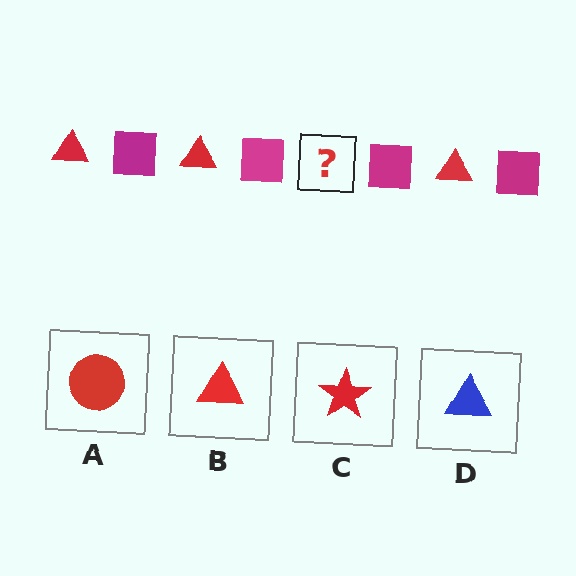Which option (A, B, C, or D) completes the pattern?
B.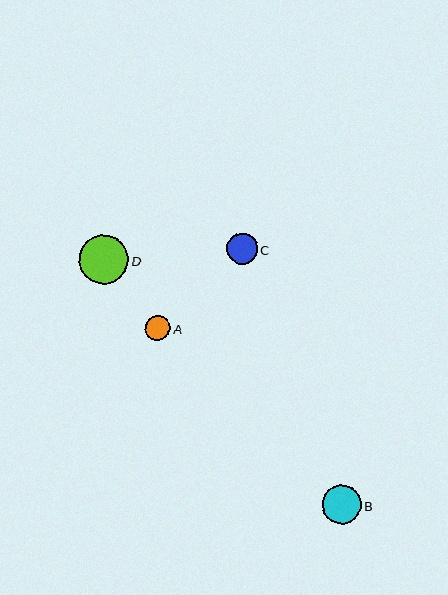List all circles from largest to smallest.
From largest to smallest: D, B, C, A.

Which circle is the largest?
Circle D is the largest with a size of approximately 49 pixels.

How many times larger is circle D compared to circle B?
Circle D is approximately 1.3 times the size of circle B.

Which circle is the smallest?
Circle A is the smallest with a size of approximately 25 pixels.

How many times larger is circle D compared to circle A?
Circle D is approximately 2.0 times the size of circle A.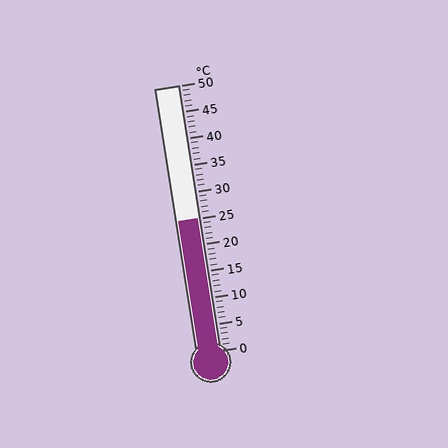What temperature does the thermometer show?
The thermometer shows approximately 25°C.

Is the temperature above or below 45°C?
The temperature is below 45°C.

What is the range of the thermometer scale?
The thermometer scale ranges from 0°C to 50°C.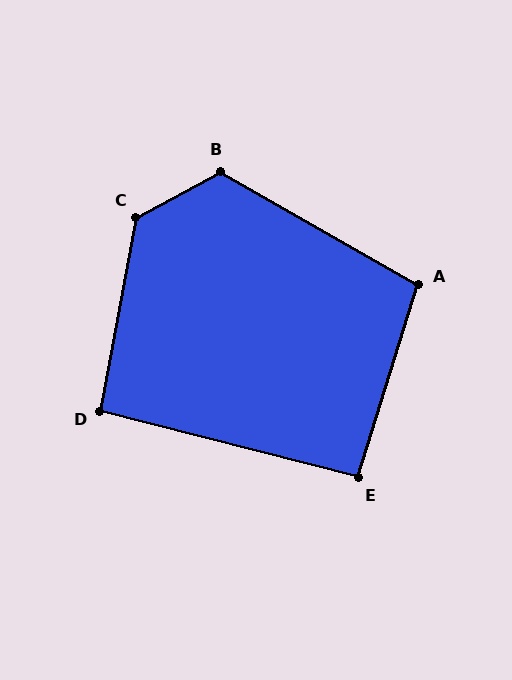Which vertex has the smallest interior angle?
E, at approximately 93 degrees.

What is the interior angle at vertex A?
Approximately 102 degrees (obtuse).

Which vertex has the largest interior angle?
C, at approximately 129 degrees.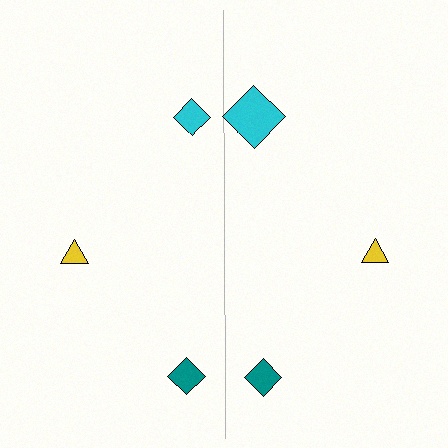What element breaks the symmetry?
The cyan diamond on the right side has a different size than its mirror counterpart.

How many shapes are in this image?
There are 6 shapes in this image.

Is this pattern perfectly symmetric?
No, the pattern is not perfectly symmetric. The cyan diamond on the right side has a different size than its mirror counterpart.